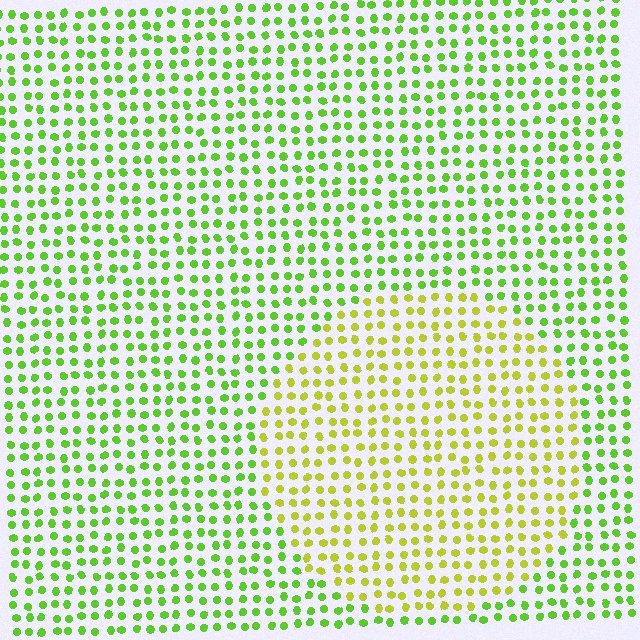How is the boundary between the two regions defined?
The boundary is defined purely by a slight shift in hue (about 34 degrees). Spacing, size, and orientation are identical on both sides.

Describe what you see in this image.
The image is filled with small lime elements in a uniform arrangement. A circle-shaped region is visible where the elements are tinted to a slightly different hue, forming a subtle color boundary.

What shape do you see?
I see a circle.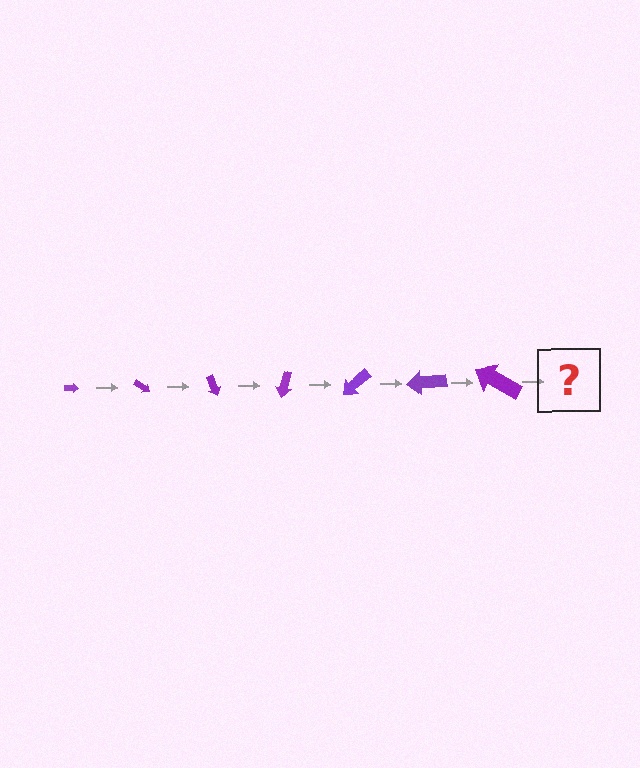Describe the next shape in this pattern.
It should be an arrow, larger than the previous one and rotated 245 degrees from the start.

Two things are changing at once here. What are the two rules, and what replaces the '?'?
The two rules are that the arrow grows larger each step and it rotates 35 degrees each step. The '?' should be an arrow, larger than the previous one and rotated 245 degrees from the start.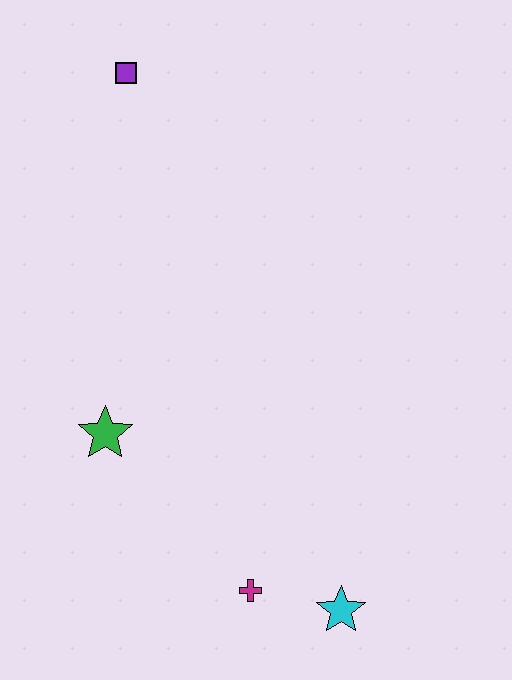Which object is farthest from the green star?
The purple square is farthest from the green star.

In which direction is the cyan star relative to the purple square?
The cyan star is below the purple square.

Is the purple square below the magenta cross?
No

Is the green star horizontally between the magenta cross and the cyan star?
No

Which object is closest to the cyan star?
The magenta cross is closest to the cyan star.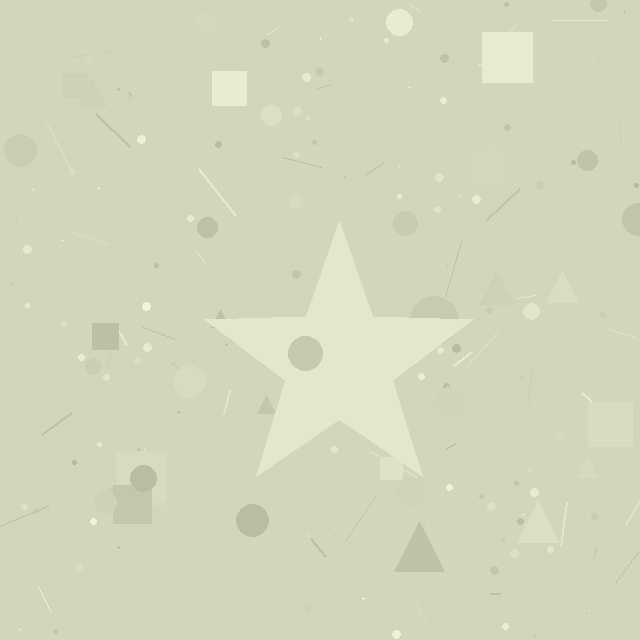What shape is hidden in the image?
A star is hidden in the image.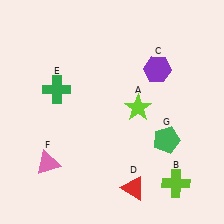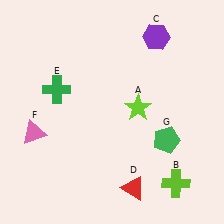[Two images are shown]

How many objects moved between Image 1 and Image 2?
2 objects moved between the two images.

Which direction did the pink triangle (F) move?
The pink triangle (F) moved up.